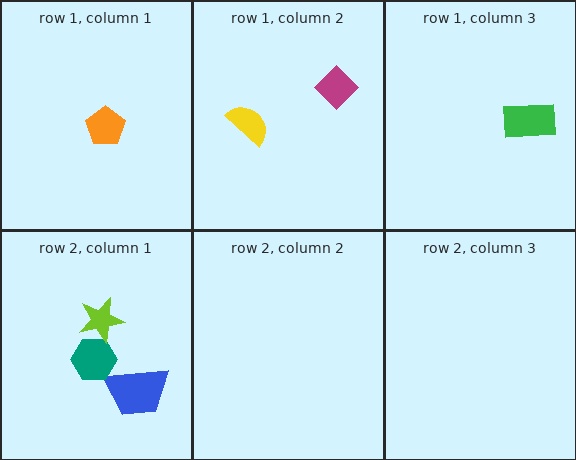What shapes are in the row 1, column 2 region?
The magenta diamond, the yellow semicircle.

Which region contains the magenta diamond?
The row 1, column 2 region.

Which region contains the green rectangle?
The row 1, column 3 region.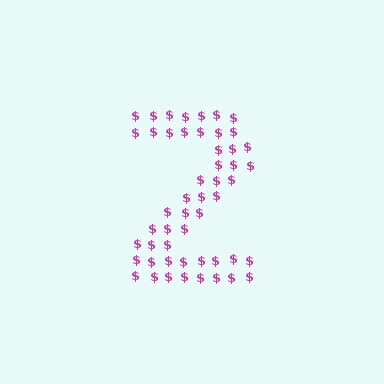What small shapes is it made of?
It is made of small dollar signs.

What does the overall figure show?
The overall figure shows the digit 2.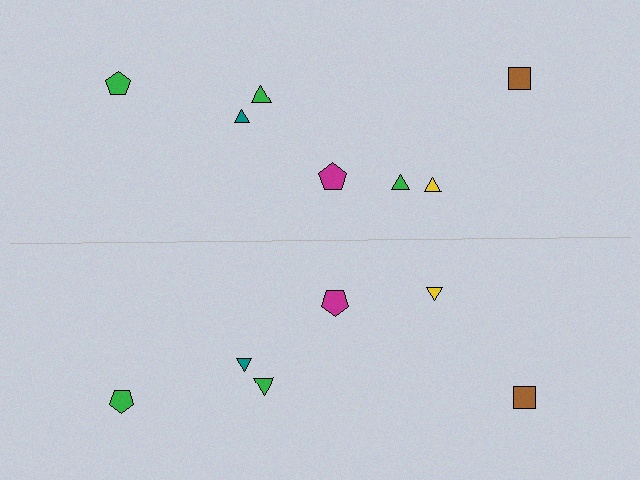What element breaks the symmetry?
A green triangle is missing from the bottom side.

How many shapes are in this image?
There are 13 shapes in this image.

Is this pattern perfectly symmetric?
No, the pattern is not perfectly symmetric. A green triangle is missing from the bottom side.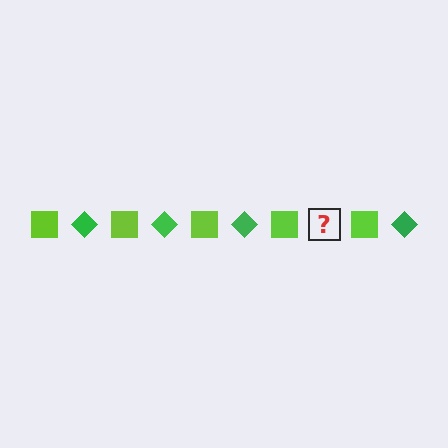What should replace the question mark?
The question mark should be replaced with a green diamond.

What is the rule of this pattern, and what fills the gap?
The rule is that the pattern alternates between lime square and green diamond. The gap should be filled with a green diamond.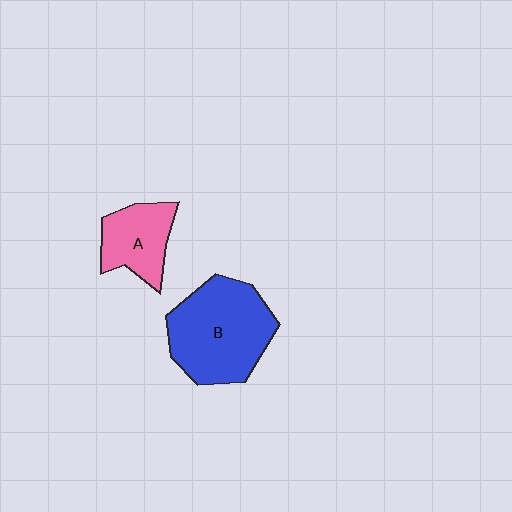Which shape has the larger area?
Shape B (blue).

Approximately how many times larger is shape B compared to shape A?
Approximately 1.9 times.